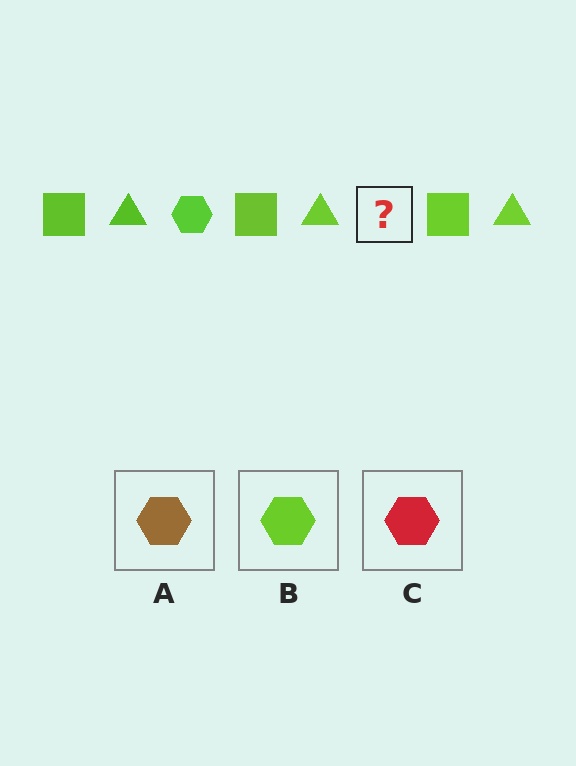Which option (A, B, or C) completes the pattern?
B.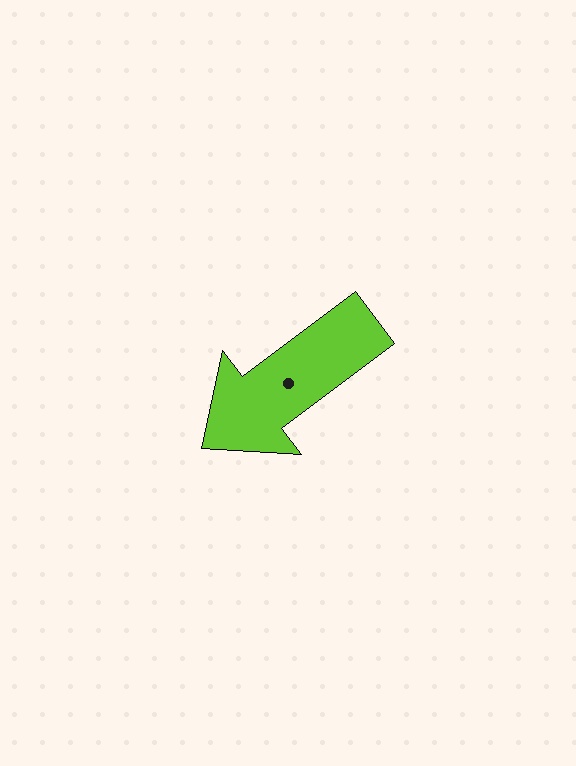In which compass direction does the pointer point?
Southwest.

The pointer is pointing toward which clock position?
Roughly 8 o'clock.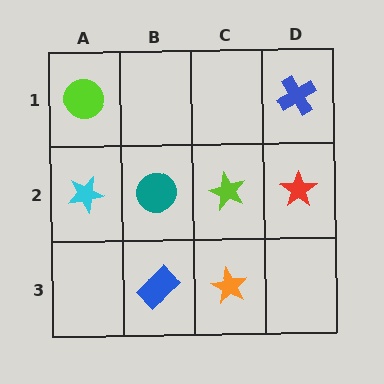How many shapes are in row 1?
2 shapes.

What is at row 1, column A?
A lime circle.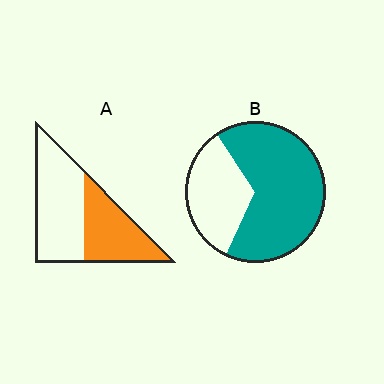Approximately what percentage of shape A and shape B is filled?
A is approximately 45% and B is approximately 65%.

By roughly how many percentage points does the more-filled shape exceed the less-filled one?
By roughly 25 percentage points (B over A).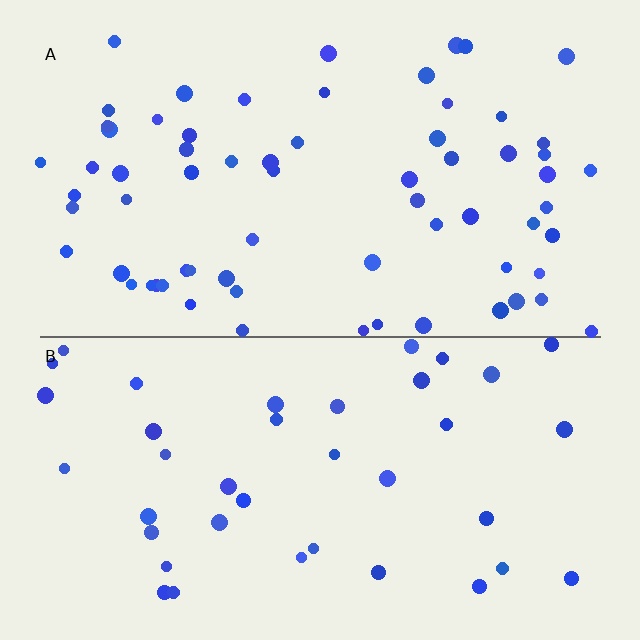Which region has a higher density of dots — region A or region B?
A (the top).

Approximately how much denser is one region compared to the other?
Approximately 1.7× — region A over region B.